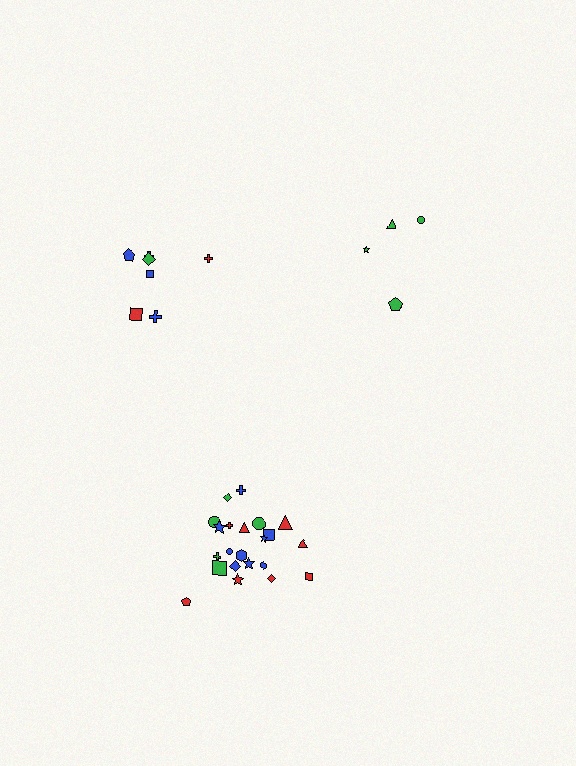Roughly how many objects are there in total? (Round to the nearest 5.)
Roughly 35 objects in total.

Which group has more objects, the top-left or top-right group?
The top-left group.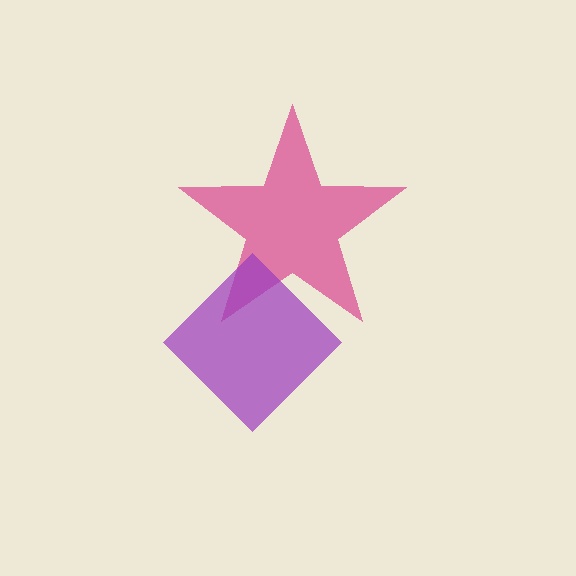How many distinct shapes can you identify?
There are 2 distinct shapes: a magenta star, a purple diamond.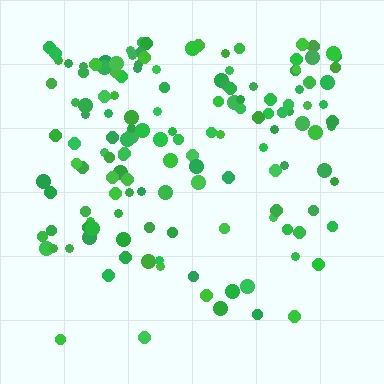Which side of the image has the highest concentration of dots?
The top.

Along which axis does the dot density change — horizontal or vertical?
Vertical.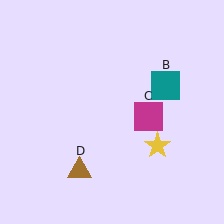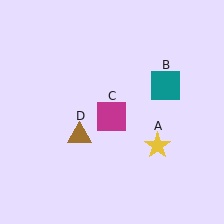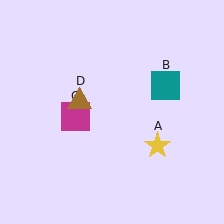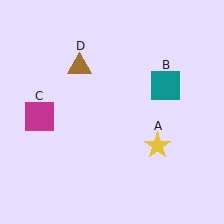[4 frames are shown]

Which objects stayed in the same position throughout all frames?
Yellow star (object A) and teal square (object B) remained stationary.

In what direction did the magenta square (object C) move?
The magenta square (object C) moved left.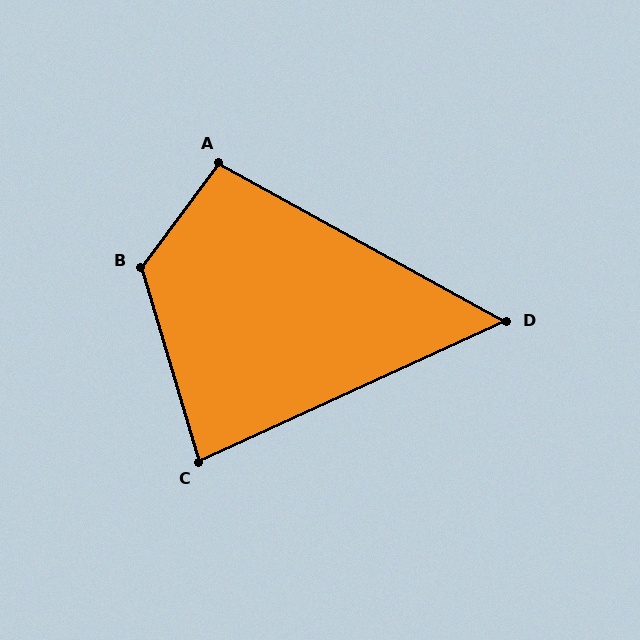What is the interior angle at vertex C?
Approximately 82 degrees (acute).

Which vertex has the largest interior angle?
B, at approximately 127 degrees.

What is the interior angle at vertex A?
Approximately 98 degrees (obtuse).